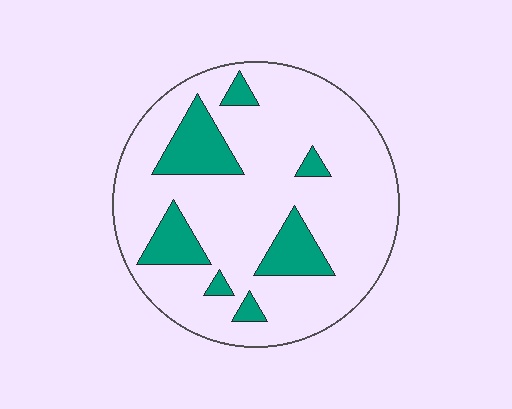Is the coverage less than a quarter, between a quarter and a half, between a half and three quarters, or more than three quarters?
Less than a quarter.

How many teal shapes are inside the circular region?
7.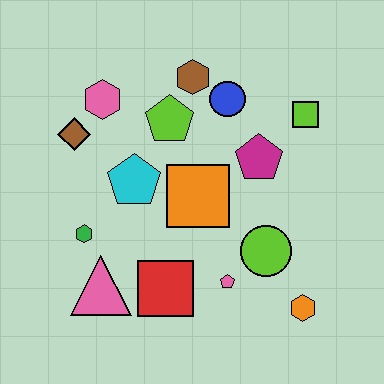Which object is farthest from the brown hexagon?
The orange hexagon is farthest from the brown hexagon.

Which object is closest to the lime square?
The magenta pentagon is closest to the lime square.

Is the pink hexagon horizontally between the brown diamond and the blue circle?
Yes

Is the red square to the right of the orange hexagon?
No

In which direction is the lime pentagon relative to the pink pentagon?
The lime pentagon is above the pink pentagon.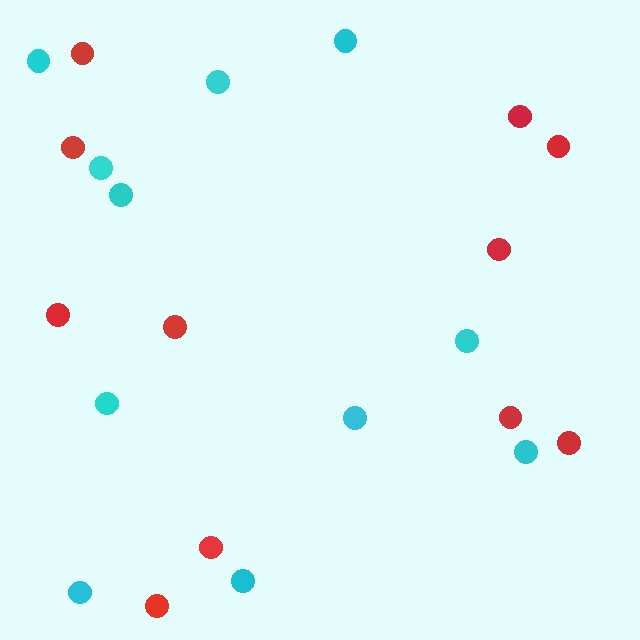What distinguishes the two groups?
There are 2 groups: one group of red circles (11) and one group of cyan circles (11).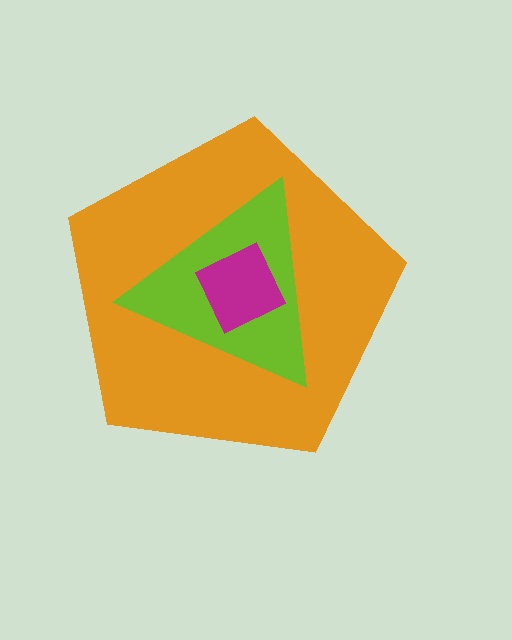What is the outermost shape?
The orange pentagon.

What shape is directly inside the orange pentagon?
The lime triangle.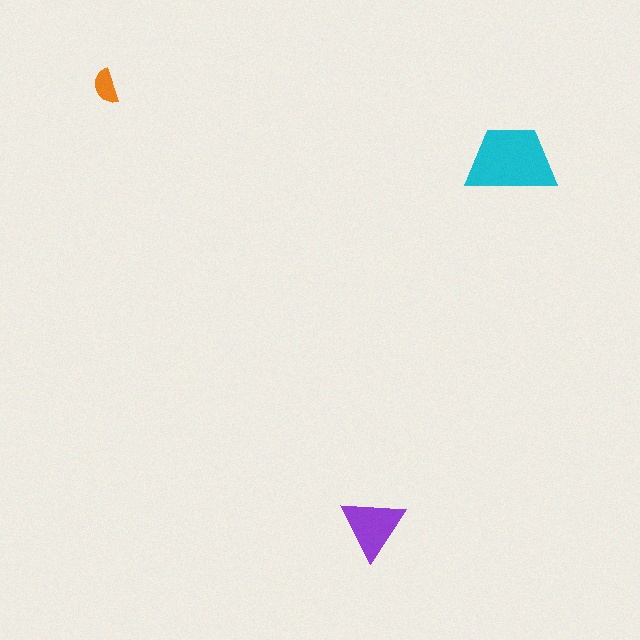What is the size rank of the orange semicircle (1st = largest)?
3rd.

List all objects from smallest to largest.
The orange semicircle, the purple triangle, the cyan trapezoid.